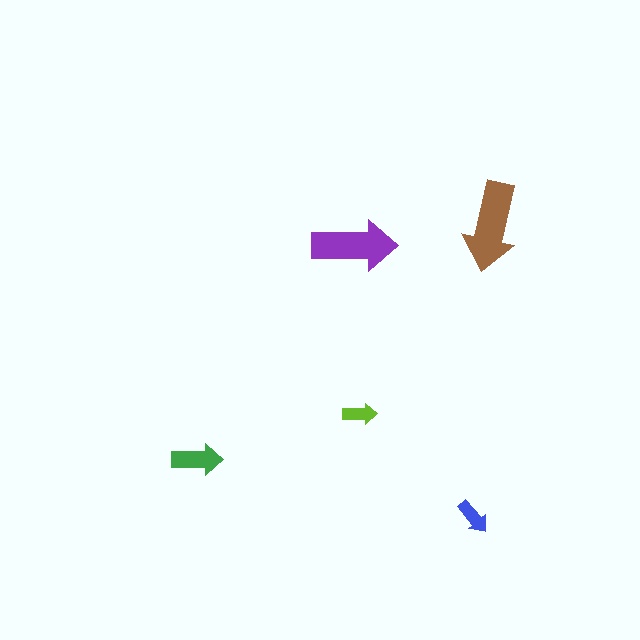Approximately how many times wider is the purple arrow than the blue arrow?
About 2.5 times wider.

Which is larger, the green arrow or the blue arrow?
The green one.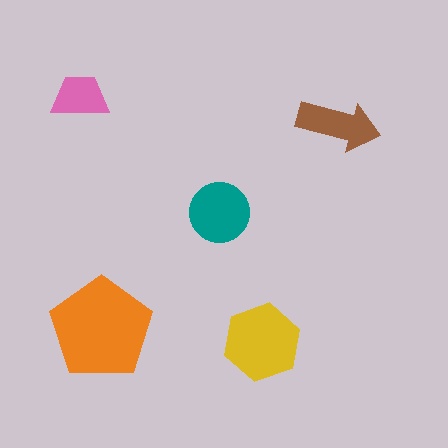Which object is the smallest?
The pink trapezoid.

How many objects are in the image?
There are 5 objects in the image.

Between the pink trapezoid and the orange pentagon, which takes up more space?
The orange pentagon.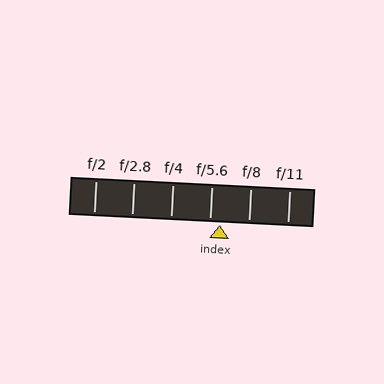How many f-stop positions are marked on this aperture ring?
There are 6 f-stop positions marked.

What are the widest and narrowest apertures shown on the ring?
The widest aperture shown is f/2 and the narrowest is f/11.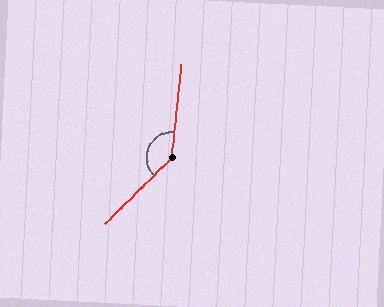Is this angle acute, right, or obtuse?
It is obtuse.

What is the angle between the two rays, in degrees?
Approximately 140 degrees.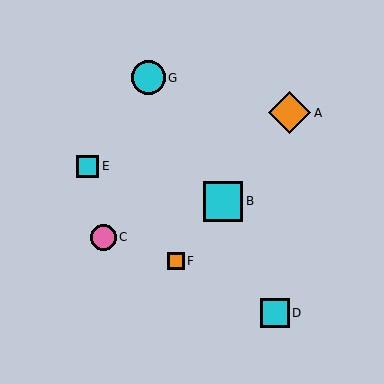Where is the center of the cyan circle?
The center of the cyan circle is at (148, 78).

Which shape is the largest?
The orange diamond (labeled A) is the largest.